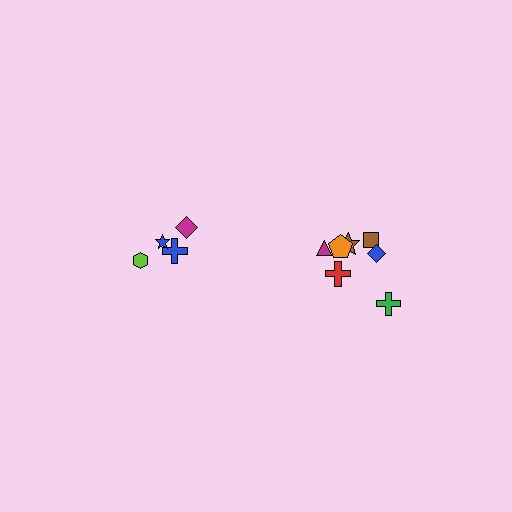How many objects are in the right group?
There are 7 objects.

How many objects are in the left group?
There are 4 objects.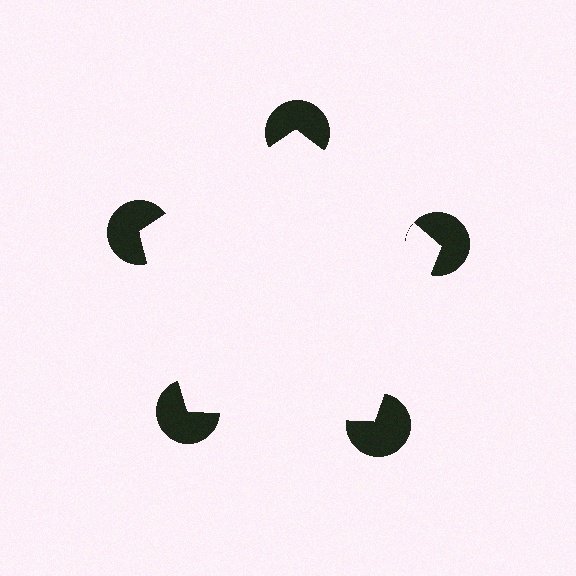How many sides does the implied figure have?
5 sides.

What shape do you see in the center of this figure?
An illusory pentagon — its edges are inferred from the aligned wedge cuts in the pac-man discs, not physically drawn.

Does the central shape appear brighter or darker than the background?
It typically appears slightly brighter than the background, even though no actual brightness change is drawn.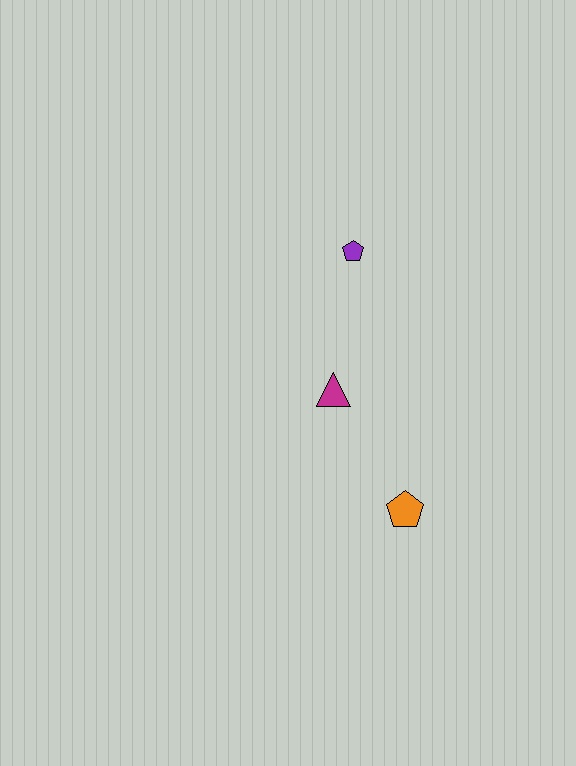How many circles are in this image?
There are no circles.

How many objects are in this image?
There are 3 objects.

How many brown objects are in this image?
There are no brown objects.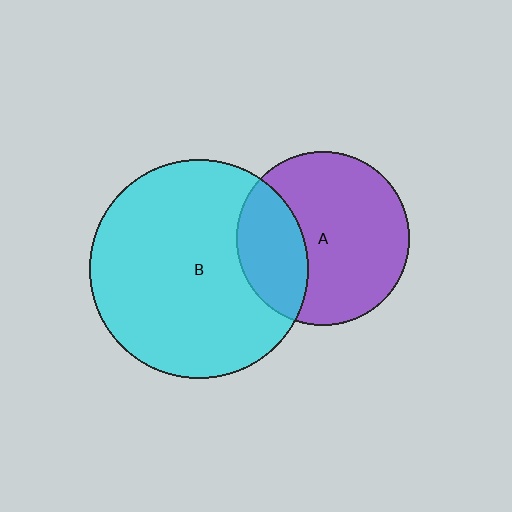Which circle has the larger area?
Circle B (cyan).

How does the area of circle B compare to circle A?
Approximately 1.6 times.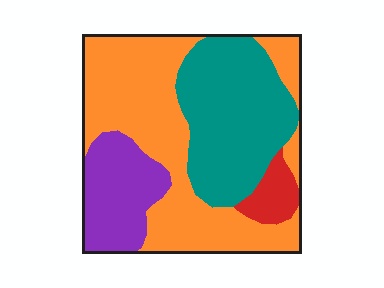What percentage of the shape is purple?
Purple takes up about one sixth (1/6) of the shape.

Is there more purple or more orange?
Orange.